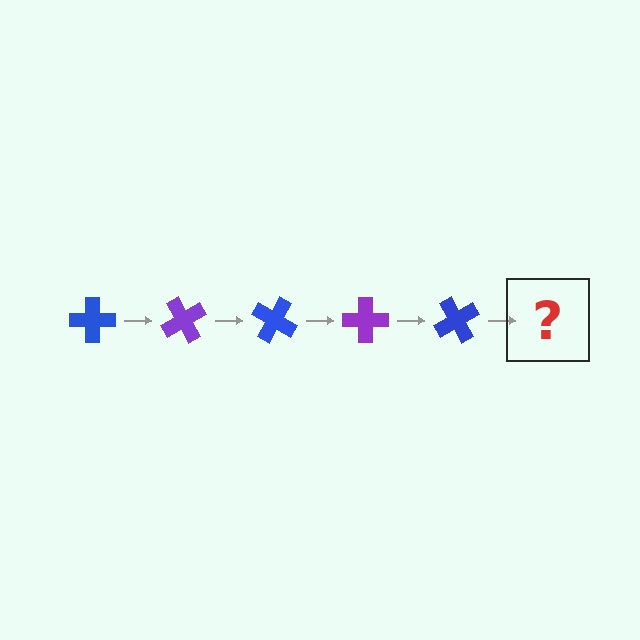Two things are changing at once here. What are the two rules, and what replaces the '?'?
The two rules are that it rotates 60 degrees each step and the color cycles through blue and purple. The '?' should be a purple cross, rotated 300 degrees from the start.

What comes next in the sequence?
The next element should be a purple cross, rotated 300 degrees from the start.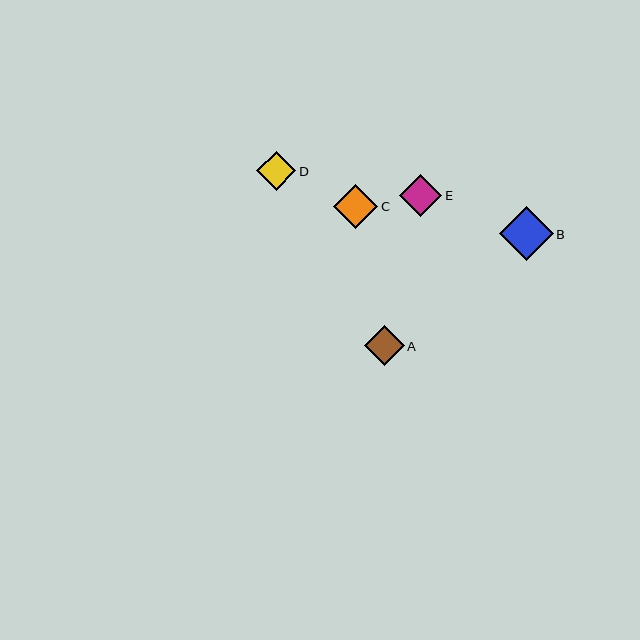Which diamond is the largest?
Diamond B is the largest with a size of approximately 54 pixels.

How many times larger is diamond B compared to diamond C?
Diamond B is approximately 1.2 times the size of diamond C.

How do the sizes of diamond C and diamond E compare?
Diamond C and diamond E are approximately the same size.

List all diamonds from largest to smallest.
From largest to smallest: B, C, E, A, D.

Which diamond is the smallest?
Diamond D is the smallest with a size of approximately 39 pixels.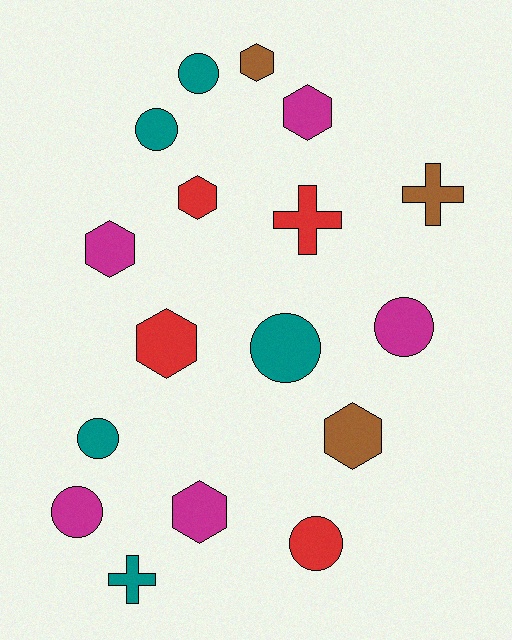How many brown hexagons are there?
There are 2 brown hexagons.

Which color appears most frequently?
Magenta, with 5 objects.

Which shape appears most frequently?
Hexagon, with 7 objects.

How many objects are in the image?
There are 17 objects.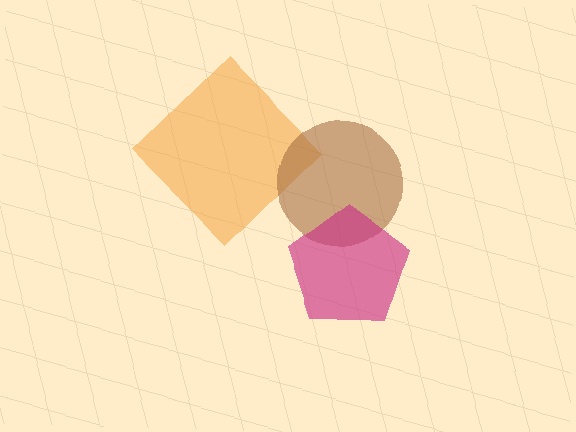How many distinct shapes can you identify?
There are 3 distinct shapes: an orange diamond, a brown circle, a magenta pentagon.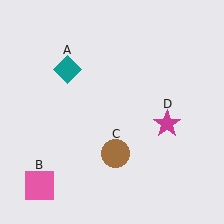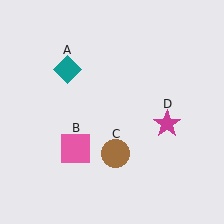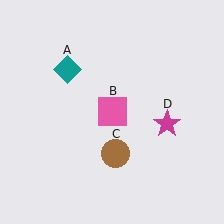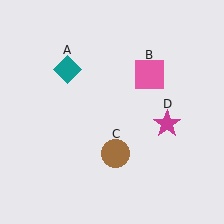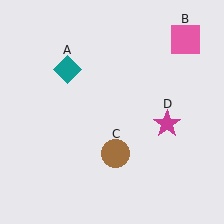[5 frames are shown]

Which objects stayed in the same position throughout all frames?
Teal diamond (object A) and brown circle (object C) and magenta star (object D) remained stationary.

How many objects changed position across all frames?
1 object changed position: pink square (object B).